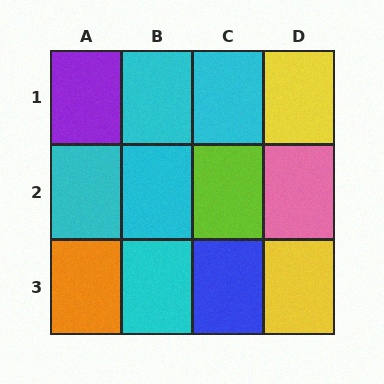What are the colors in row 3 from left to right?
Orange, cyan, blue, yellow.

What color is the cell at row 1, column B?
Cyan.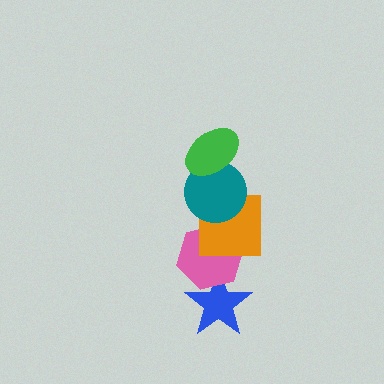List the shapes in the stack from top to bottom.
From top to bottom: the green ellipse, the teal circle, the orange square, the pink hexagon, the blue star.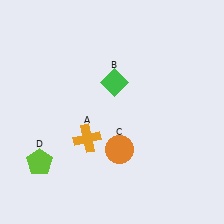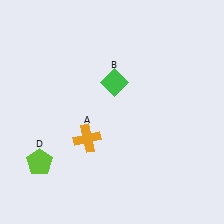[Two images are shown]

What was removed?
The orange circle (C) was removed in Image 2.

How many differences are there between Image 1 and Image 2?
There is 1 difference between the two images.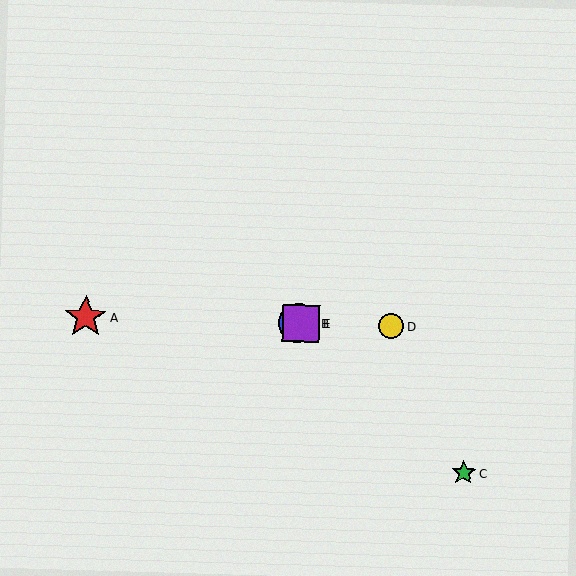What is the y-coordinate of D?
Object D is at y≈326.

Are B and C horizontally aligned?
No, B is at y≈323 and C is at y≈473.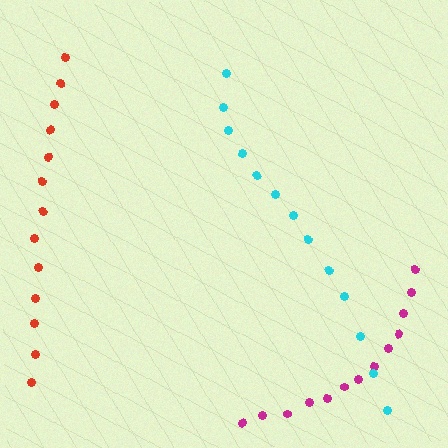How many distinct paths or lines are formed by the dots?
There are 3 distinct paths.